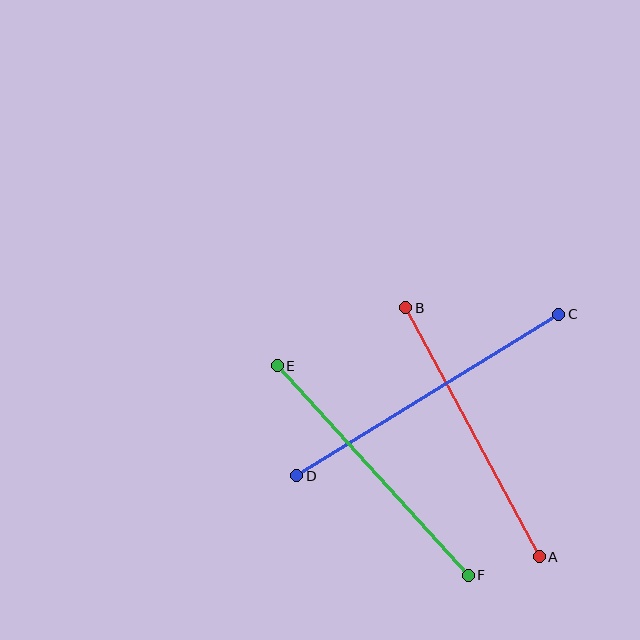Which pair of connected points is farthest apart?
Points C and D are farthest apart.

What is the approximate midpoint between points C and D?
The midpoint is at approximately (428, 395) pixels.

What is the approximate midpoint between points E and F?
The midpoint is at approximately (373, 470) pixels.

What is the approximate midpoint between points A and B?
The midpoint is at approximately (473, 432) pixels.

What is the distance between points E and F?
The distance is approximately 283 pixels.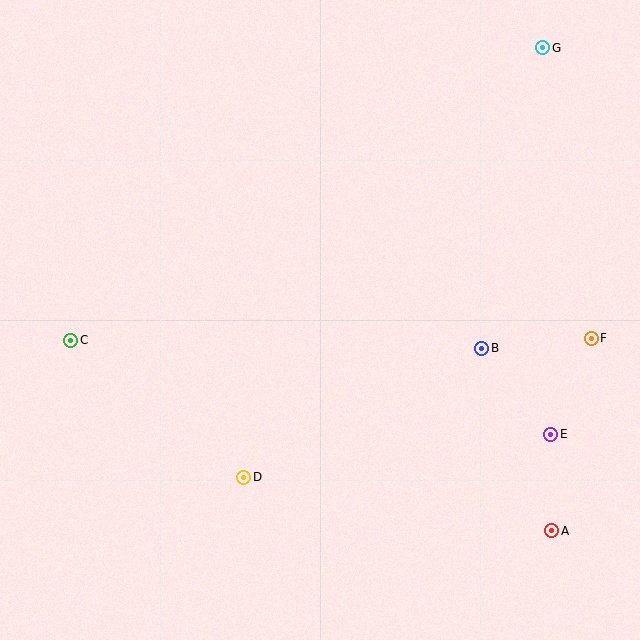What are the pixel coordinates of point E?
Point E is at (551, 434).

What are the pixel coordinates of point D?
Point D is at (244, 477).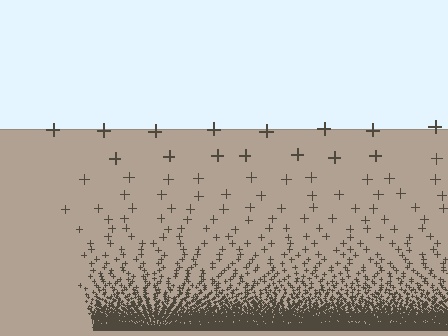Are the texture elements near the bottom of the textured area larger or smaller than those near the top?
Smaller. The gradient is inverted — elements near the bottom are smaller and denser.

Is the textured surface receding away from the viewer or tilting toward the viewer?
The surface appears to tilt toward the viewer. Texture elements get larger and sparser toward the top.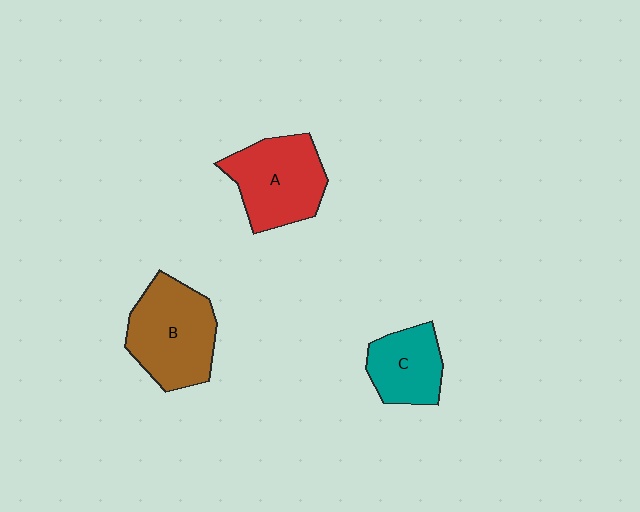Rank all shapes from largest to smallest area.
From largest to smallest: B (brown), A (red), C (teal).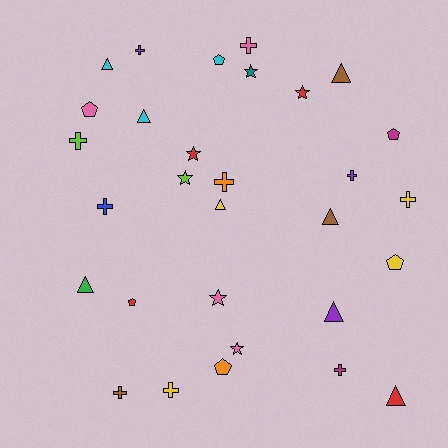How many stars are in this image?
There are 6 stars.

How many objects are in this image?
There are 30 objects.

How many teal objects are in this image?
There is 1 teal object.